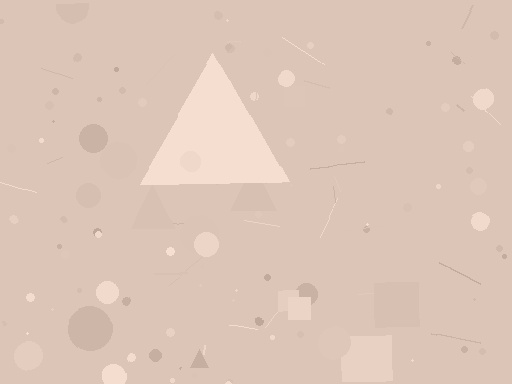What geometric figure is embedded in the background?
A triangle is embedded in the background.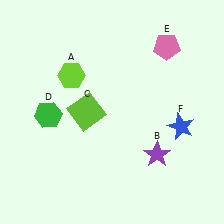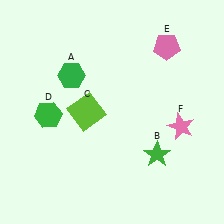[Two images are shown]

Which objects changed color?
A changed from lime to green. B changed from purple to green. F changed from blue to pink.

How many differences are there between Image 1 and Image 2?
There are 3 differences between the two images.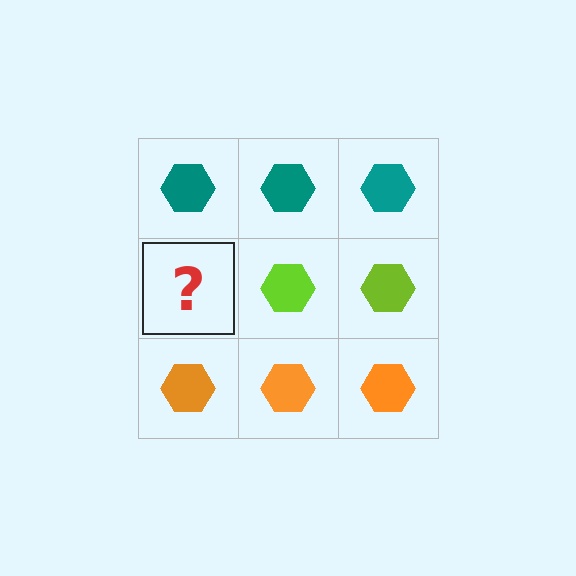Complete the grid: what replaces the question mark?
The question mark should be replaced with a lime hexagon.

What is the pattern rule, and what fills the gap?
The rule is that each row has a consistent color. The gap should be filled with a lime hexagon.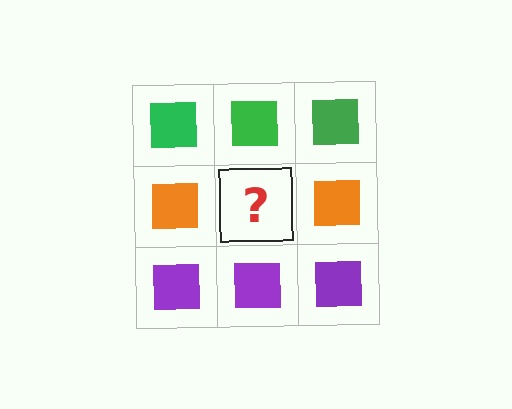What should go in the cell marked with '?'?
The missing cell should contain an orange square.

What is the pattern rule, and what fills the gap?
The rule is that each row has a consistent color. The gap should be filled with an orange square.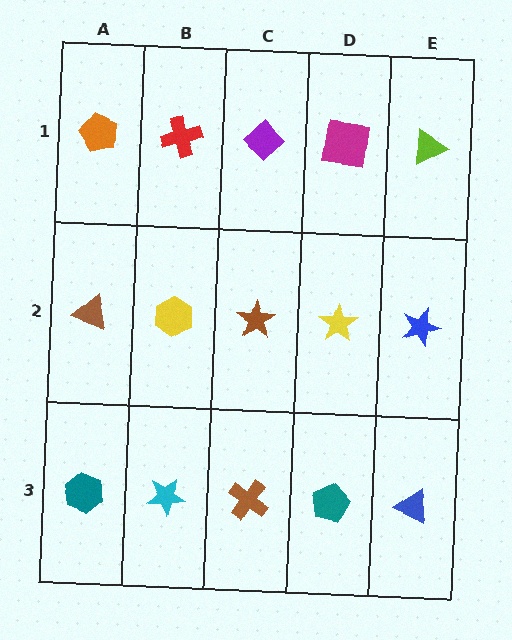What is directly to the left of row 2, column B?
A brown triangle.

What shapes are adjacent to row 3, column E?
A blue star (row 2, column E), a teal pentagon (row 3, column D).